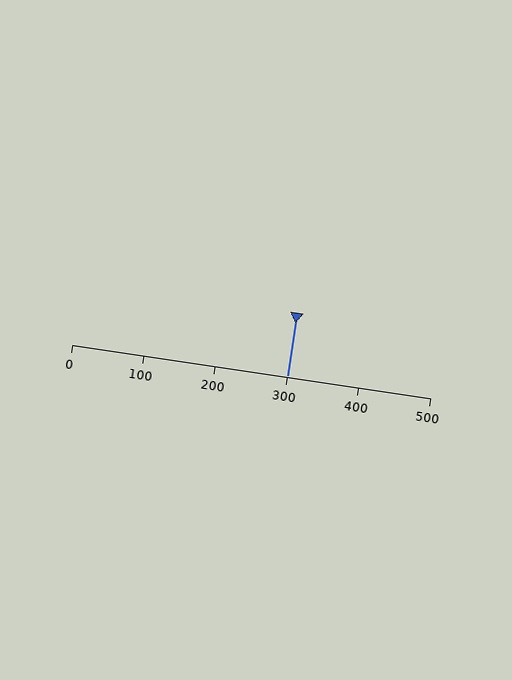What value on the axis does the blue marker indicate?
The marker indicates approximately 300.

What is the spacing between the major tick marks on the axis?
The major ticks are spaced 100 apart.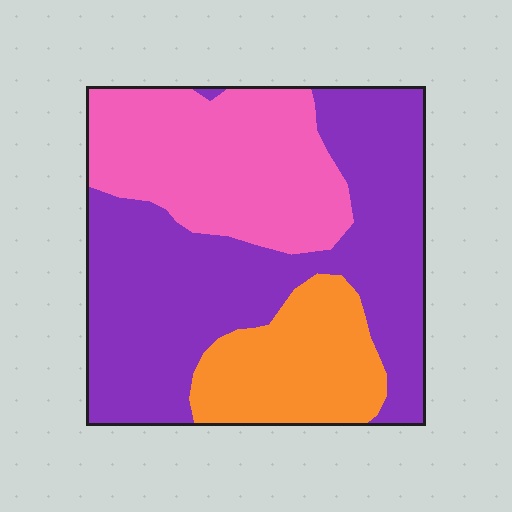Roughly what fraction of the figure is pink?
Pink covers roughly 30% of the figure.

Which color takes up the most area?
Purple, at roughly 50%.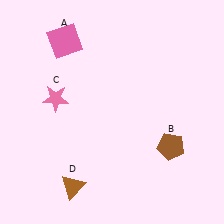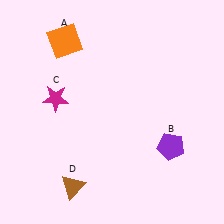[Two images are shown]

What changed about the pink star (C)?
In Image 1, C is pink. In Image 2, it changed to magenta.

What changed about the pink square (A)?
In Image 1, A is pink. In Image 2, it changed to orange.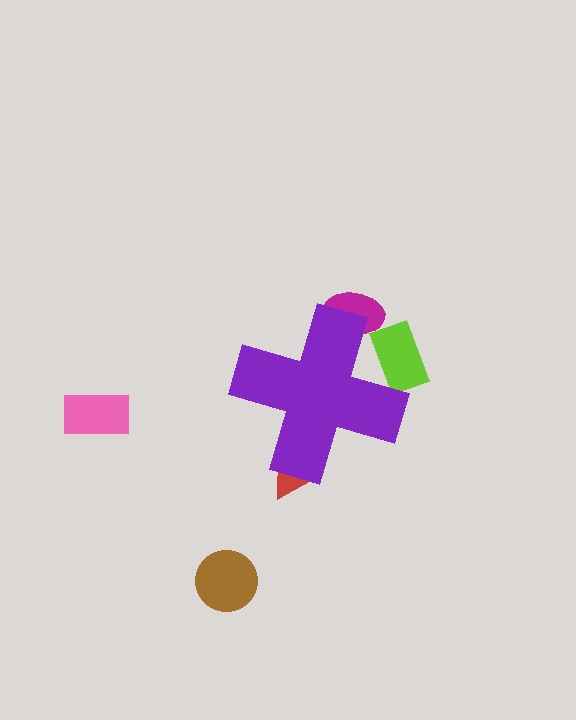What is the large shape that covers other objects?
A purple cross.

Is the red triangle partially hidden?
Yes, the red triangle is partially hidden behind the purple cross.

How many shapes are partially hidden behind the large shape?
3 shapes are partially hidden.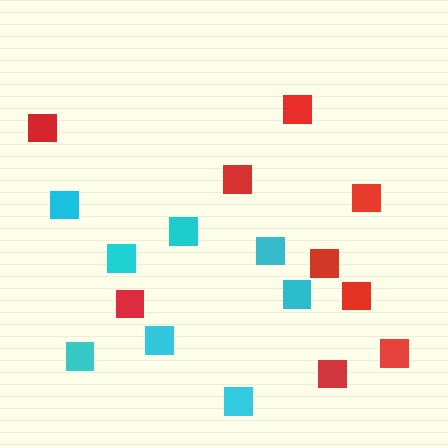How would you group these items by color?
There are 2 groups: one group of cyan squares (8) and one group of red squares (9).